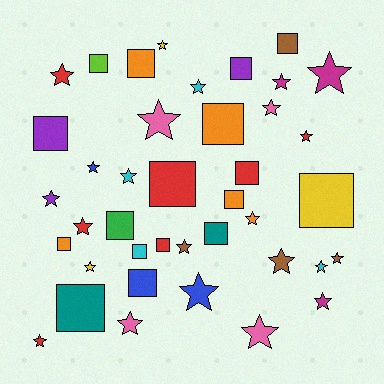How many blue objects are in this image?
There are 3 blue objects.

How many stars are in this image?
There are 23 stars.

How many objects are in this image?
There are 40 objects.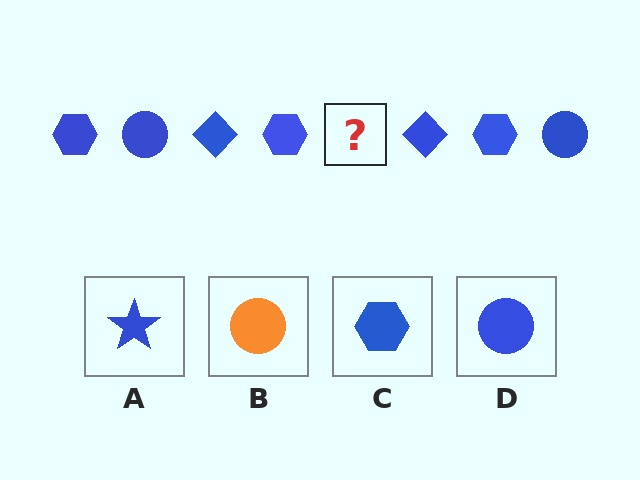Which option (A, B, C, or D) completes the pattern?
D.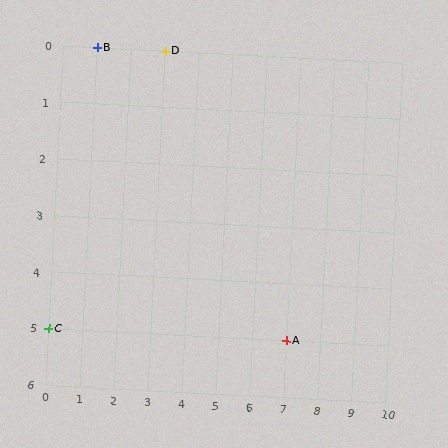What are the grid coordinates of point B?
Point B is at grid coordinates (1, 0).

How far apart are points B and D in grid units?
Points B and D are 2 columns apart.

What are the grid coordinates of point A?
Point A is at grid coordinates (7, 5).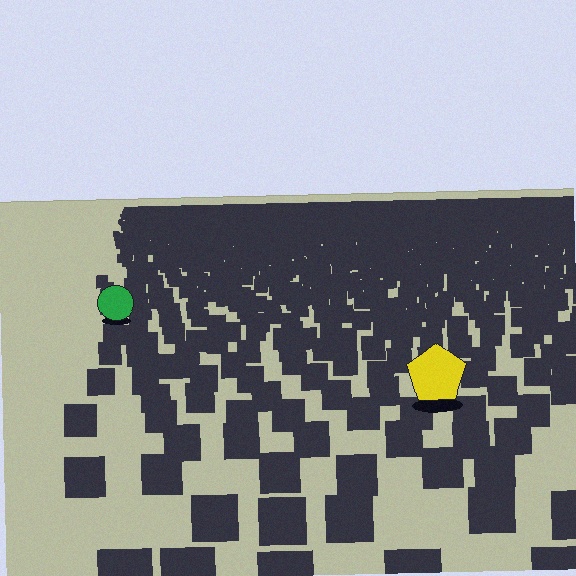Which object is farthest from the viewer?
The green circle is farthest from the viewer. It appears smaller and the ground texture around it is denser.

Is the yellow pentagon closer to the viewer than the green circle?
Yes. The yellow pentagon is closer — you can tell from the texture gradient: the ground texture is coarser near it.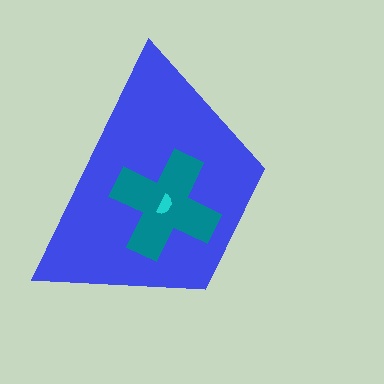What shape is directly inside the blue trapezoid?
The teal cross.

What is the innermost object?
The cyan semicircle.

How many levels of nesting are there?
3.